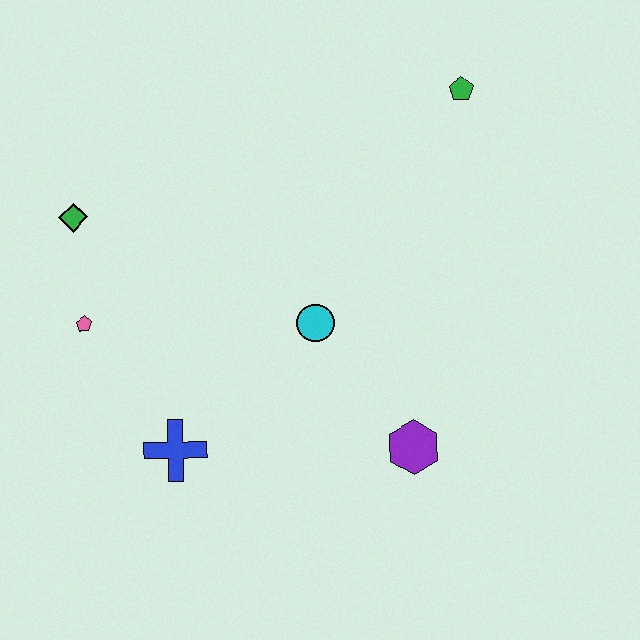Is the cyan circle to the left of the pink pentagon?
No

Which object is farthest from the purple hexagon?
The green diamond is farthest from the purple hexagon.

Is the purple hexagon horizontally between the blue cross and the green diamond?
No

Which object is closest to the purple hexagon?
The cyan circle is closest to the purple hexagon.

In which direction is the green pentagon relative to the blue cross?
The green pentagon is above the blue cross.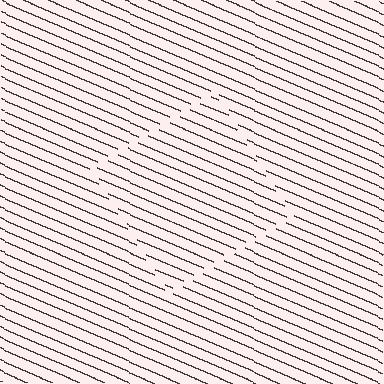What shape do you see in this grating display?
An illusory square. The interior of the shape contains the same grating, shifted by half a period — the contour is defined by the phase discontinuity where line-ends from the inner and outer gratings abut.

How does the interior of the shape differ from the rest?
The interior of the shape contains the same grating, shifted by half a period — the contour is defined by the phase discontinuity where line-ends from the inner and outer gratings abut.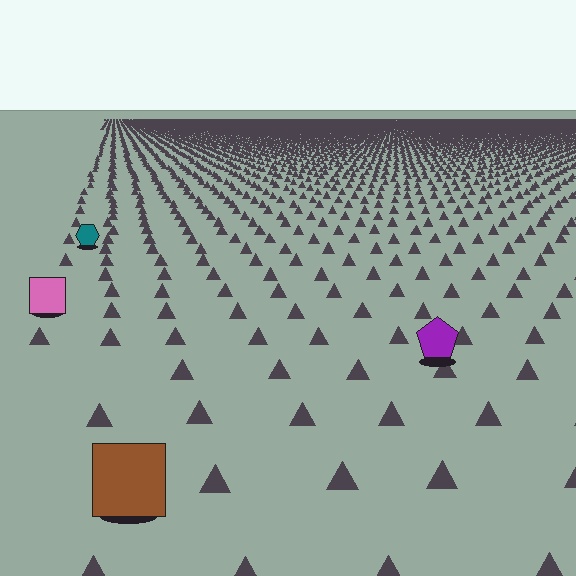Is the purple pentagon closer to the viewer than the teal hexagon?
Yes. The purple pentagon is closer — you can tell from the texture gradient: the ground texture is coarser near it.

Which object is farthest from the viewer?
The teal hexagon is farthest from the viewer. It appears smaller and the ground texture around it is denser.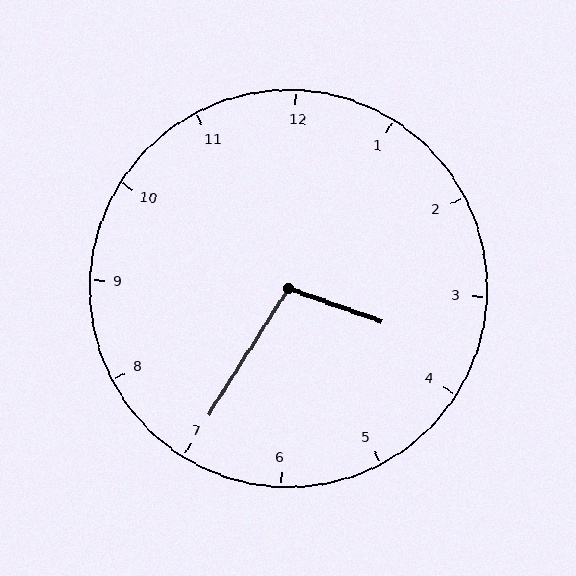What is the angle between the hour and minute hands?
Approximately 102 degrees.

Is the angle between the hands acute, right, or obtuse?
It is obtuse.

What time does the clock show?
3:35.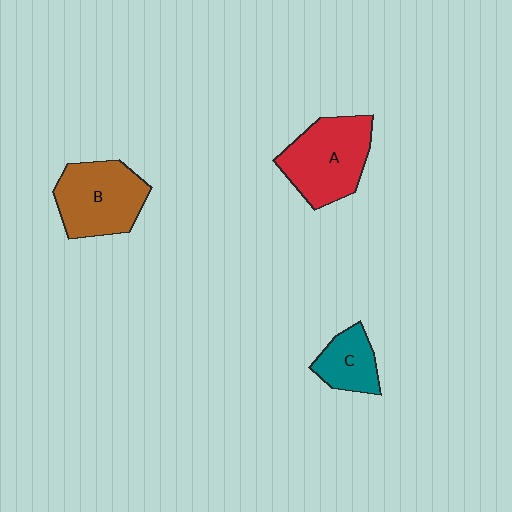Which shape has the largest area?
Shape A (red).